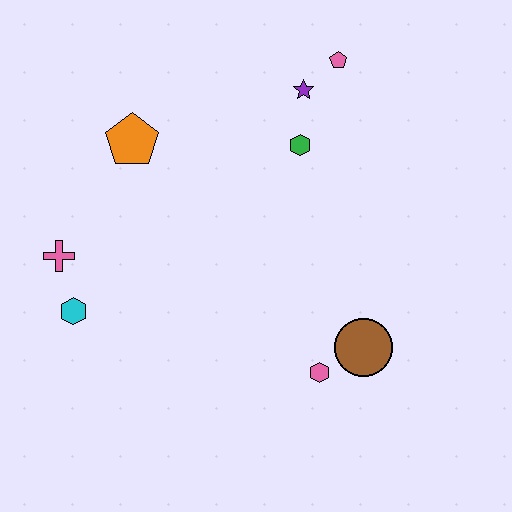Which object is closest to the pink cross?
The cyan hexagon is closest to the pink cross.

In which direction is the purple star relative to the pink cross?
The purple star is to the right of the pink cross.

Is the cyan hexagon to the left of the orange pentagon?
Yes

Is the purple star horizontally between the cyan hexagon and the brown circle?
Yes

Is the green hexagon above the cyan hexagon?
Yes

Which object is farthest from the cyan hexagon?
The pink pentagon is farthest from the cyan hexagon.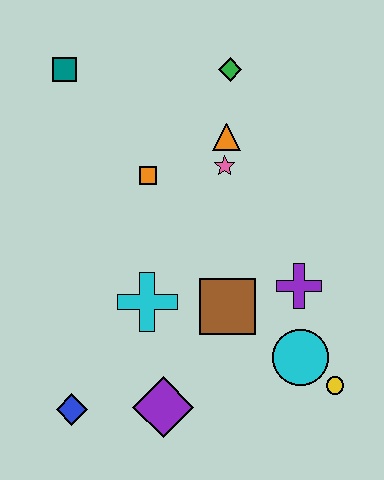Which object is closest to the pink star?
The orange triangle is closest to the pink star.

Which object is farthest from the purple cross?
The teal square is farthest from the purple cross.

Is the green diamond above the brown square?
Yes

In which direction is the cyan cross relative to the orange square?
The cyan cross is below the orange square.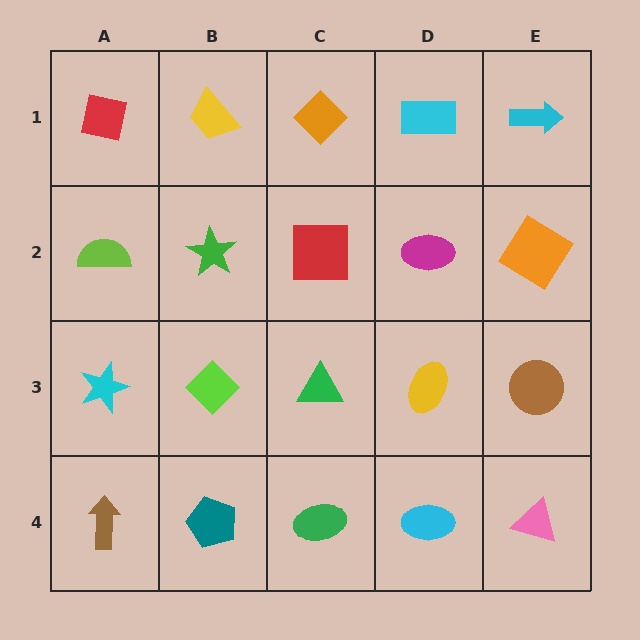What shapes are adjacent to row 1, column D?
A magenta ellipse (row 2, column D), an orange diamond (row 1, column C), a cyan arrow (row 1, column E).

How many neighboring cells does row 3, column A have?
3.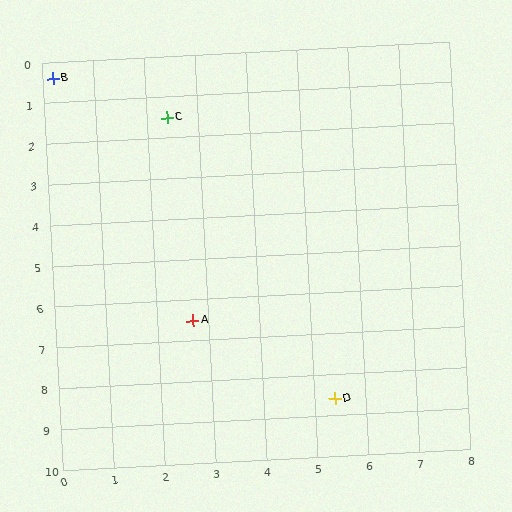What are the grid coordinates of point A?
Point A is at approximately (2.7, 6.5).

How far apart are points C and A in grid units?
Points C and A are about 5.0 grid units apart.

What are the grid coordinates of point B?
Point B is at approximately (0.2, 0.4).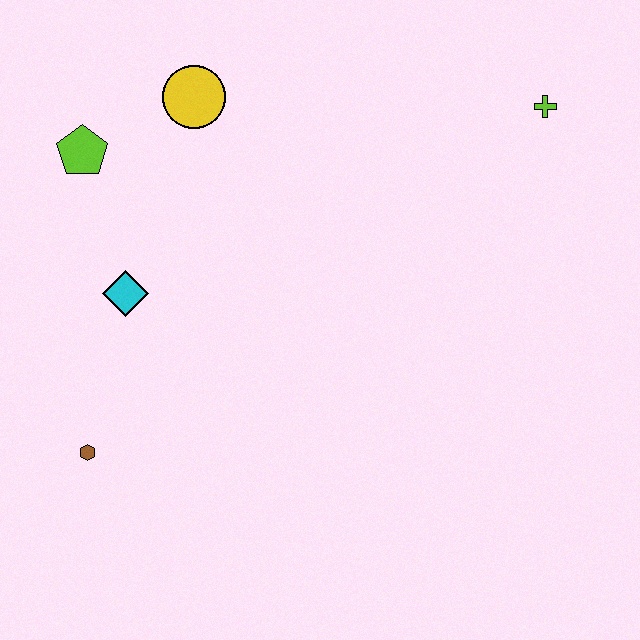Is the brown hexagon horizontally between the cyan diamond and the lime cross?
No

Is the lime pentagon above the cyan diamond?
Yes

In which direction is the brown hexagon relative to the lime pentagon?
The brown hexagon is below the lime pentagon.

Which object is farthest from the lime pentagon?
The lime cross is farthest from the lime pentagon.